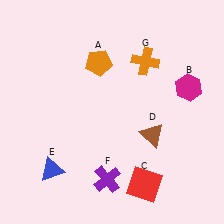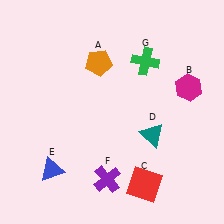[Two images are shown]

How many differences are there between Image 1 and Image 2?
There are 2 differences between the two images.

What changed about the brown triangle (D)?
In Image 1, D is brown. In Image 2, it changed to teal.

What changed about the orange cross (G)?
In Image 1, G is orange. In Image 2, it changed to green.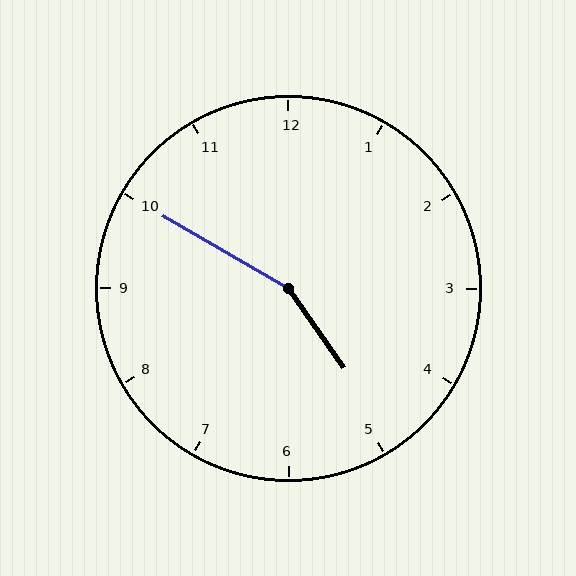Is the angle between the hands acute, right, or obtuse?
It is obtuse.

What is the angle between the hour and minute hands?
Approximately 155 degrees.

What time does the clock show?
4:50.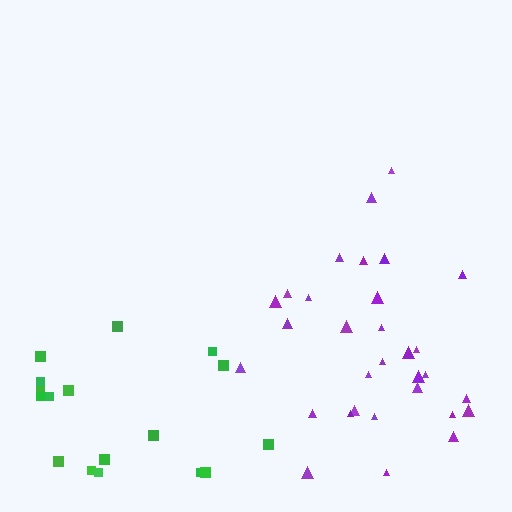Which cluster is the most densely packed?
Purple.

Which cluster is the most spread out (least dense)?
Green.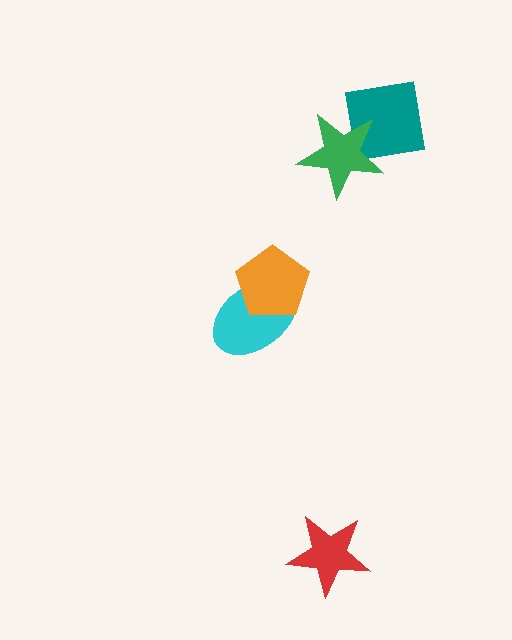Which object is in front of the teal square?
The green star is in front of the teal square.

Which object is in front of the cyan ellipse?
The orange pentagon is in front of the cyan ellipse.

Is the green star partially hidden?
No, no other shape covers it.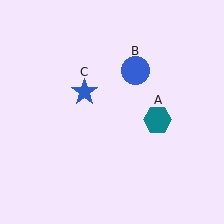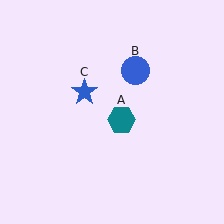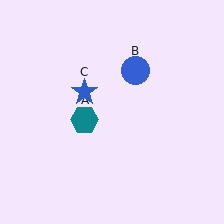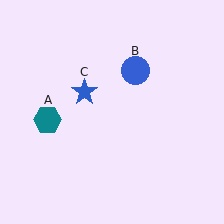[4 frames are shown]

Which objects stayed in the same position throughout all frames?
Blue circle (object B) and blue star (object C) remained stationary.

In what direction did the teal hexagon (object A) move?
The teal hexagon (object A) moved left.